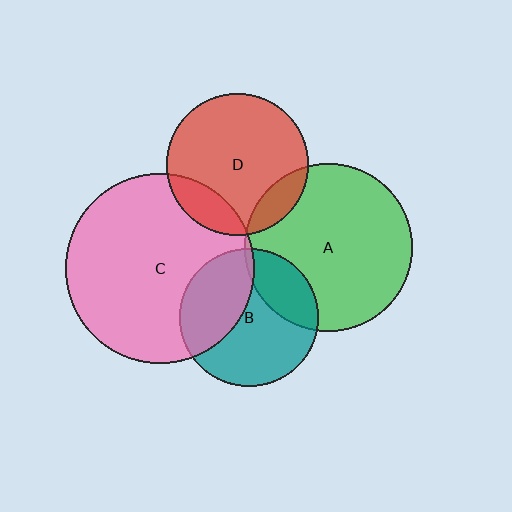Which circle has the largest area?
Circle C (pink).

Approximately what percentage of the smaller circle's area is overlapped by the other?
Approximately 15%.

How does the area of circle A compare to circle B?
Approximately 1.5 times.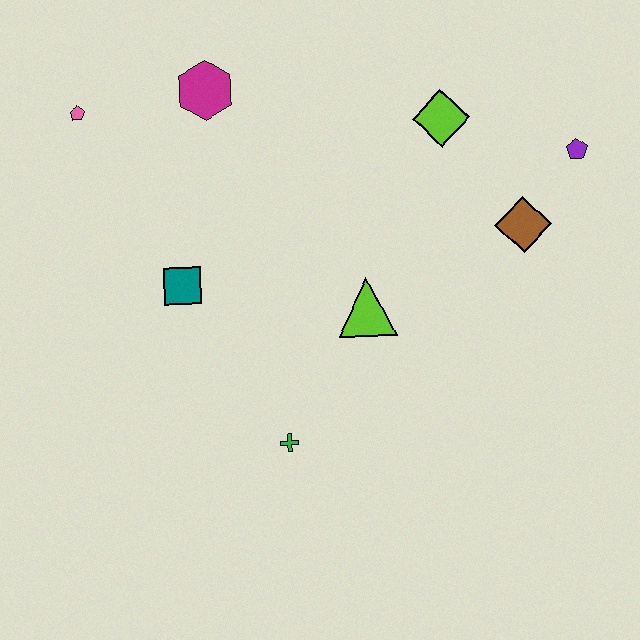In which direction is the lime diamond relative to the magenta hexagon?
The lime diamond is to the right of the magenta hexagon.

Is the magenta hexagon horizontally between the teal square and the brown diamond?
Yes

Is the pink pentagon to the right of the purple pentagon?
No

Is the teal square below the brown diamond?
Yes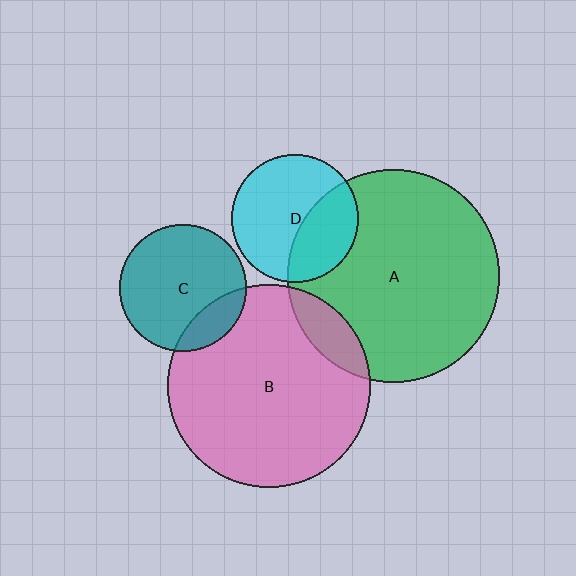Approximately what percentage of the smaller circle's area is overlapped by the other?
Approximately 20%.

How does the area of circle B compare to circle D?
Approximately 2.5 times.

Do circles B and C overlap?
Yes.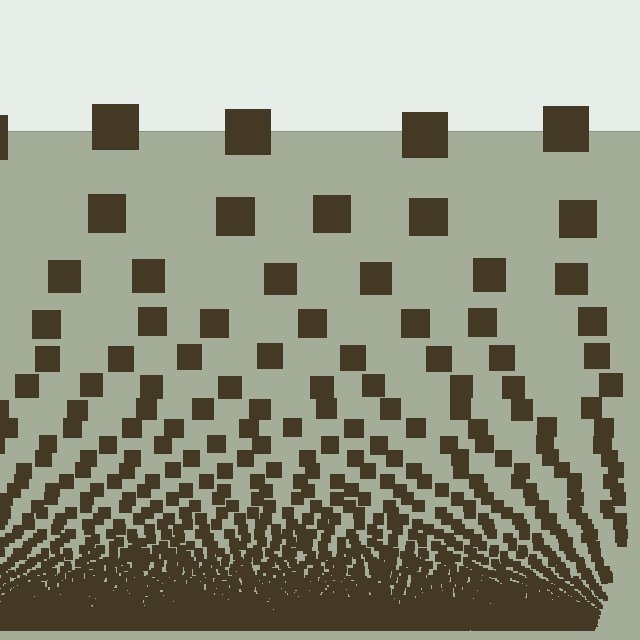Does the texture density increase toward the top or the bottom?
Density increases toward the bottom.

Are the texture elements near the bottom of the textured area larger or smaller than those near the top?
Smaller. The gradient is inverted — elements near the bottom are smaller and denser.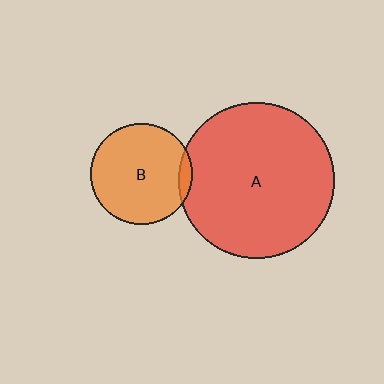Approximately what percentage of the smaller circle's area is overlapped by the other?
Approximately 5%.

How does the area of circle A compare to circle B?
Approximately 2.3 times.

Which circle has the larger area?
Circle A (red).